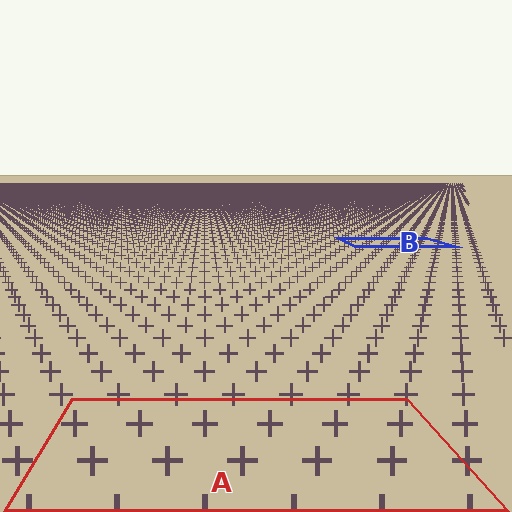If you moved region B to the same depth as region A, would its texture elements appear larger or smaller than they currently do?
They would appear larger. At a closer depth, the same texture elements are projected at a bigger on-screen size.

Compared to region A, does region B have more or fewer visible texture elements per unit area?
Region B has more texture elements per unit area — they are packed more densely because it is farther away.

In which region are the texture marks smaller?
The texture marks are smaller in region B, because it is farther away.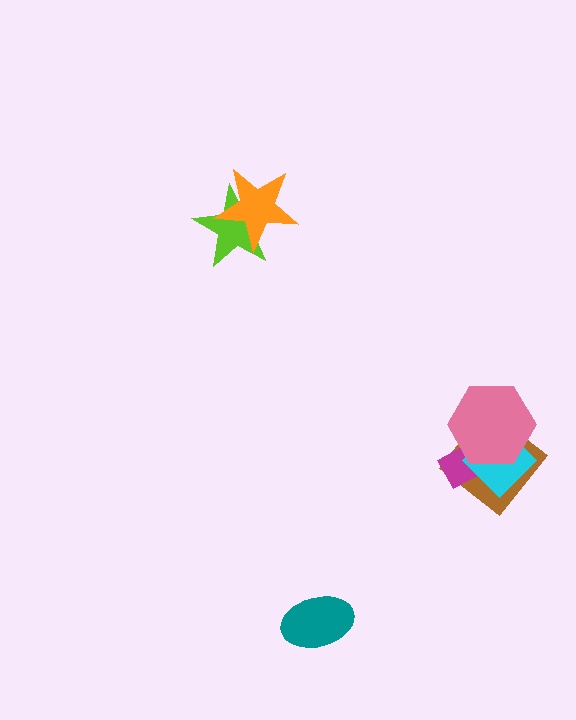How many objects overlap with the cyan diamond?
3 objects overlap with the cyan diamond.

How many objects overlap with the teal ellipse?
0 objects overlap with the teal ellipse.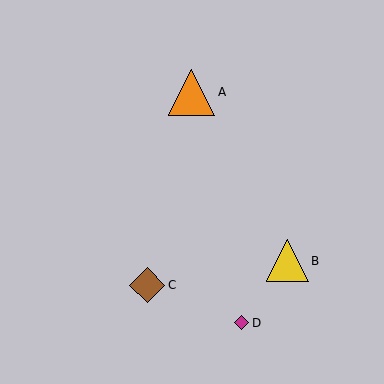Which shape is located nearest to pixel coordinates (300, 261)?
The yellow triangle (labeled B) at (287, 261) is nearest to that location.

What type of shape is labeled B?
Shape B is a yellow triangle.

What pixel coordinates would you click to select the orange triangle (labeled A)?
Click at (192, 92) to select the orange triangle A.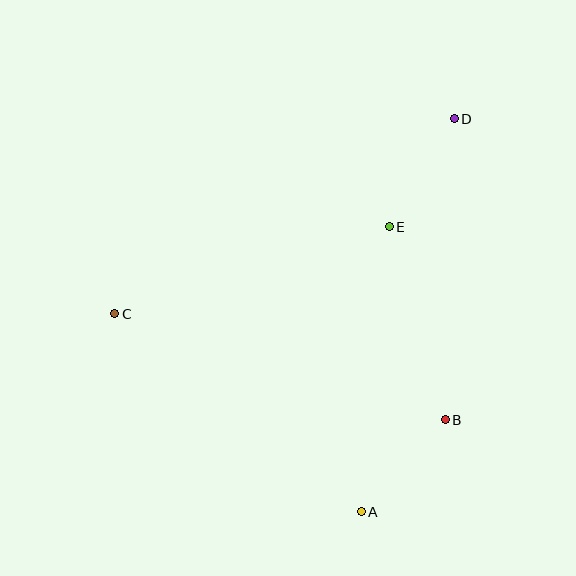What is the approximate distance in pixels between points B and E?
The distance between B and E is approximately 201 pixels.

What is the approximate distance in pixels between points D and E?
The distance between D and E is approximately 126 pixels.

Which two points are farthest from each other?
Points A and D are farthest from each other.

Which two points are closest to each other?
Points A and B are closest to each other.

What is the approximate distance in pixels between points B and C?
The distance between B and C is approximately 347 pixels.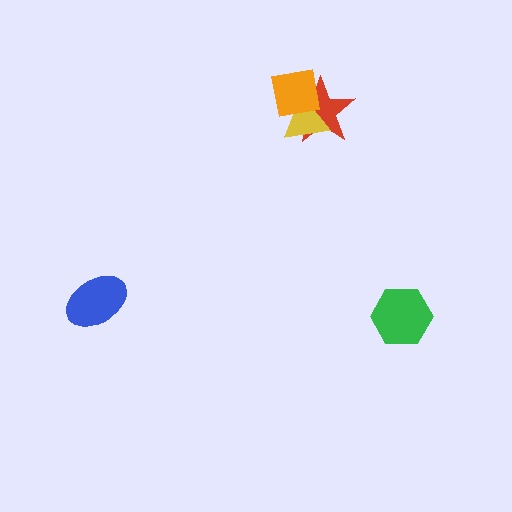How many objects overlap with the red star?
2 objects overlap with the red star.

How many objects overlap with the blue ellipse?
0 objects overlap with the blue ellipse.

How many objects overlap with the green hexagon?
0 objects overlap with the green hexagon.